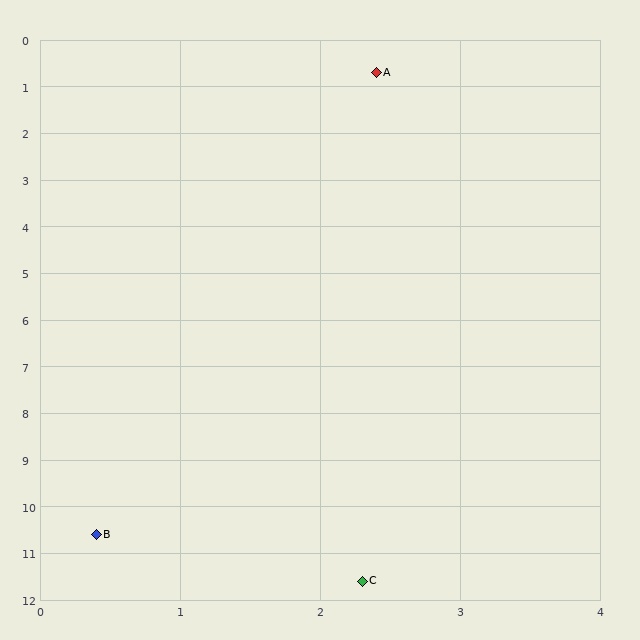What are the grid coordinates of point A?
Point A is at approximately (2.4, 0.7).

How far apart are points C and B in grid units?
Points C and B are about 2.1 grid units apart.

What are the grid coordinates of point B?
Point B is at approximately (0.4, 10.6).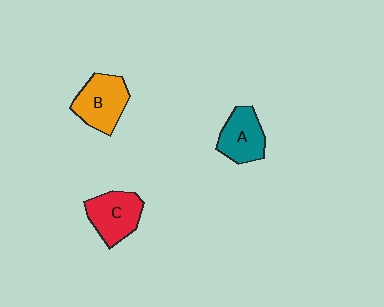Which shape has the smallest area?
Shape A (teal).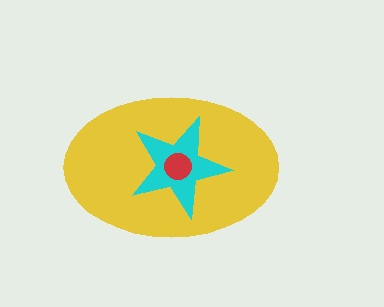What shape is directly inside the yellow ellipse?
The cyan star.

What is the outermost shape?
The yellow ellipse.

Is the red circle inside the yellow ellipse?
Yes.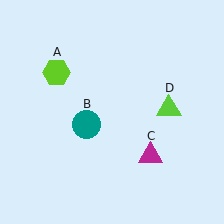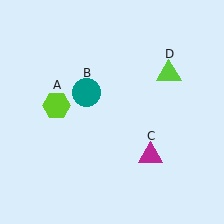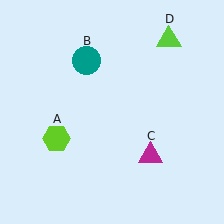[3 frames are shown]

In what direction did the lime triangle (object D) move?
The lime triangle (object D) moved up.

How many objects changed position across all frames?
3 objects changed position: lime hexagon (object A), teal circle (object B), lime triangle (object D).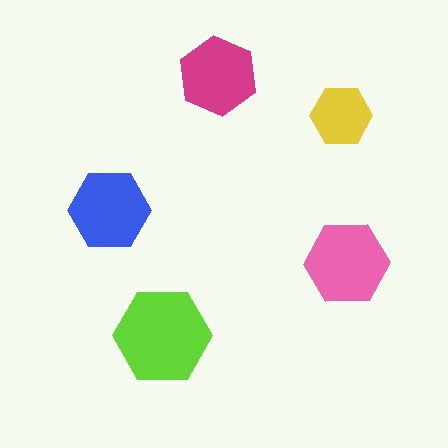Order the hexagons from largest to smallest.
the lime one, the pink one, the blue one, the magenta one, the yellow one.